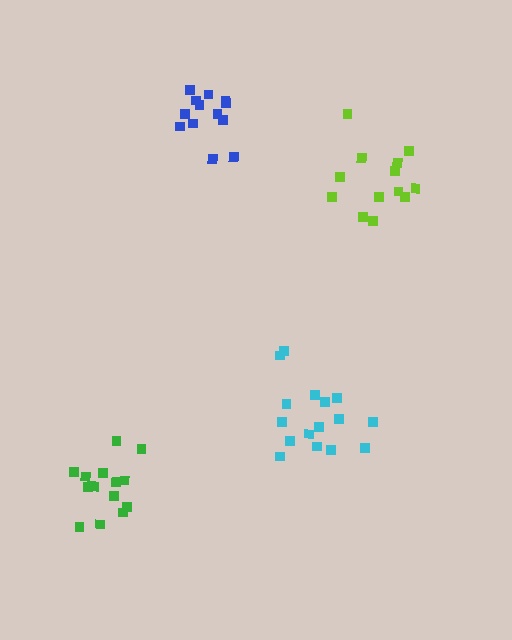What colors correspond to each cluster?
The clusters are colored: cyan, blue, green, lime.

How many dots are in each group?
Group 1: 16 dots, Group 2: 13 dots, Group 3: 15 dots, Group 4: 13 dots (57 total).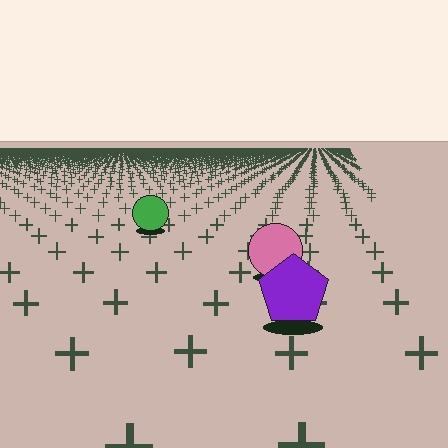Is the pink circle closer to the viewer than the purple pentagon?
No. The purple pentagon is closer — you can tell from the texture gradient: the ground texture is coarser near it.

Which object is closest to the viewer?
The purple pentagon is closest. The texture marks near it are larger and more spread out.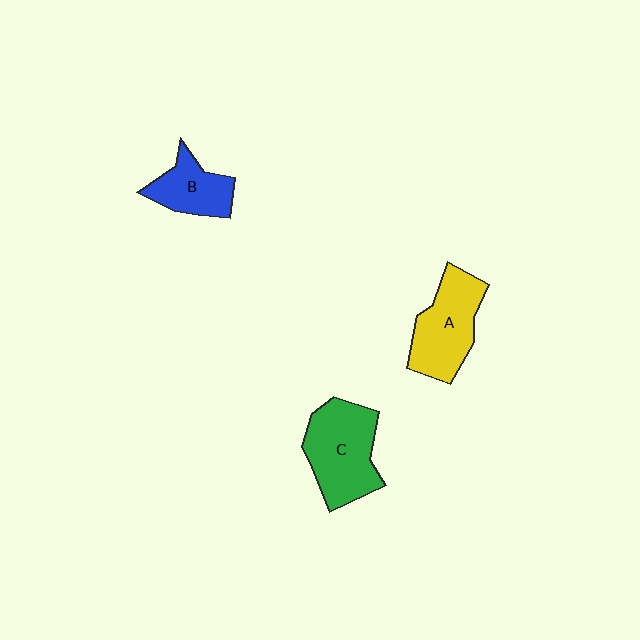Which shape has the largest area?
Shape C (green).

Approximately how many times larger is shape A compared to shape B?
Approximately 1.5 times.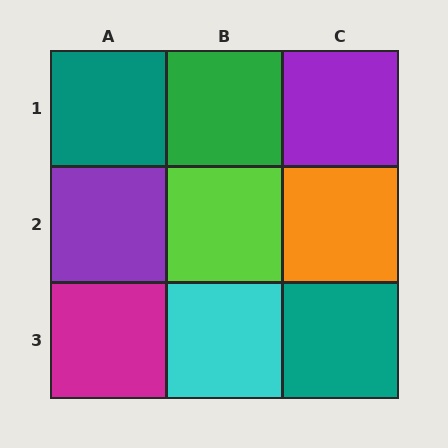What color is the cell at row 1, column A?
Teal.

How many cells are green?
1 cell is green.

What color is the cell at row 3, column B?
Cyan.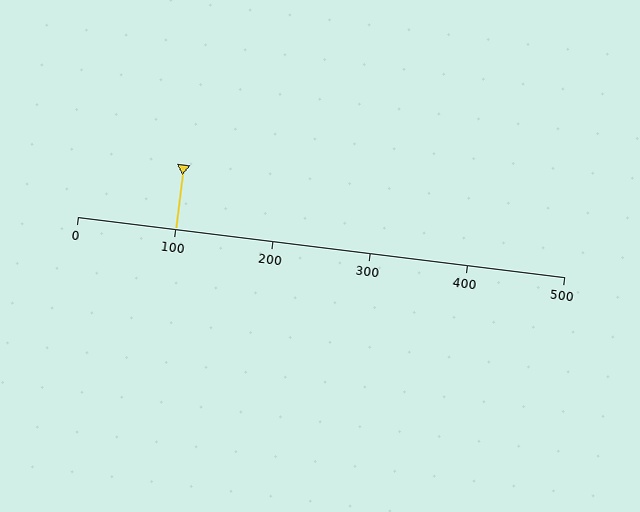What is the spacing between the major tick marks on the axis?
The major ticks are spaced 100 apart.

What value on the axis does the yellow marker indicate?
The marker indicates approximately 100.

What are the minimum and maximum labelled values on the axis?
The axis runs from 0 to 500.